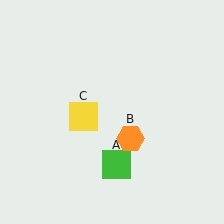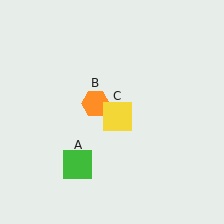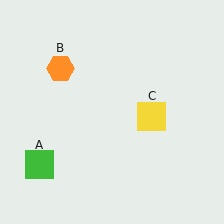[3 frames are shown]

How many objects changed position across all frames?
3 objects changed position: green square (object A), orange hexagon (object B), yellow square (object C).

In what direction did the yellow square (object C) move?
The yellow square (object C) moved right.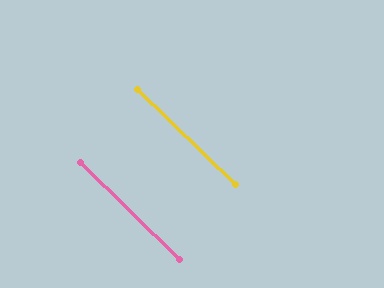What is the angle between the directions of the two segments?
Approximately 0 degrees.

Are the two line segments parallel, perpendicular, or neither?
Parallel — their directions differ by only 0.5°.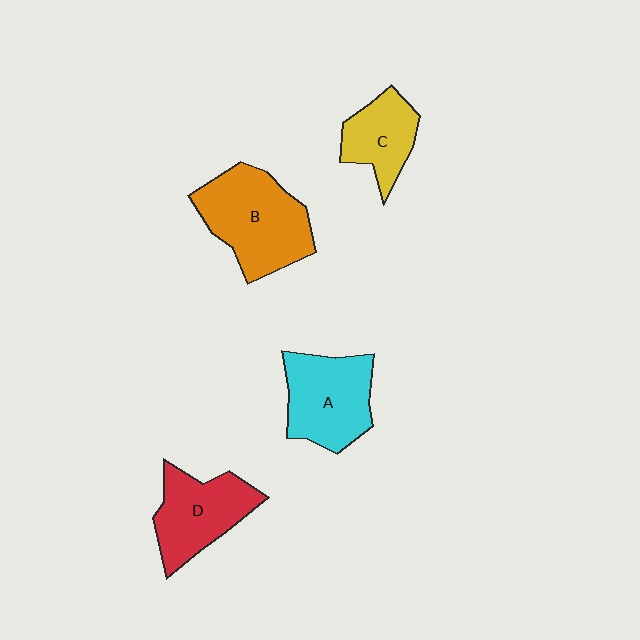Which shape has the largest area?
Shape B (orange).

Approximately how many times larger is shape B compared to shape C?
Approximately 1.7 times.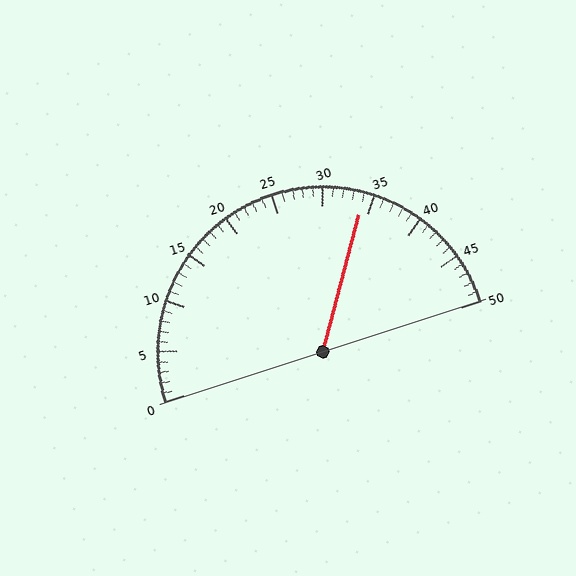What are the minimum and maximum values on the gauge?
The gauge ranges from 0 to 50.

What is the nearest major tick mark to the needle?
The nearest major tick mark is 35.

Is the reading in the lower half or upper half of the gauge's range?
The reading is in the upper half of the range (0 to 50).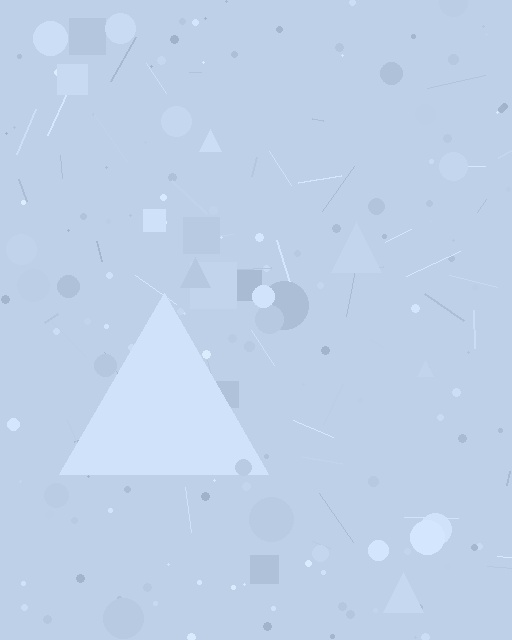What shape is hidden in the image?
A triangle is hidden in the image.